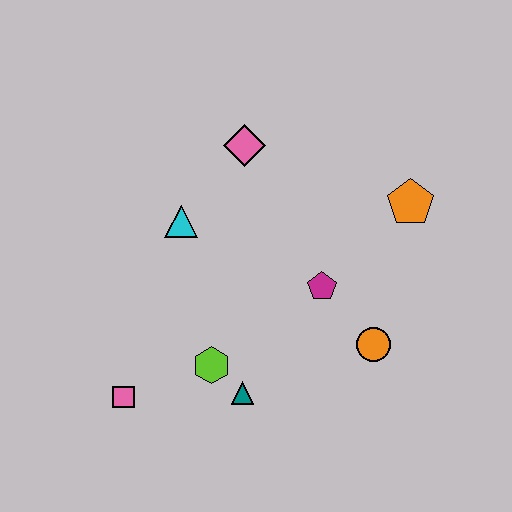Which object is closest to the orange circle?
The magenta pentagon is closest to the orange circle.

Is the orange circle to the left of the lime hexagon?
No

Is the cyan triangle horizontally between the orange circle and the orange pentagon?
No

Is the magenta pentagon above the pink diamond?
No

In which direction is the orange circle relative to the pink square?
The orange circle is to the right of the pink square.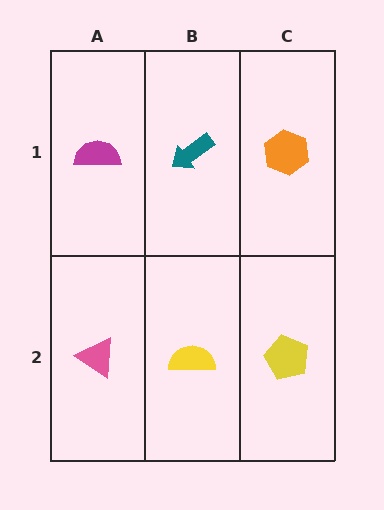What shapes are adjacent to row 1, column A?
A pink triangle (row 2, column A), a teal arrow (row 1, column B).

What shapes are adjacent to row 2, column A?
A magenta semicircle (row 1, column A), a yellow semicircle (row 2, column B).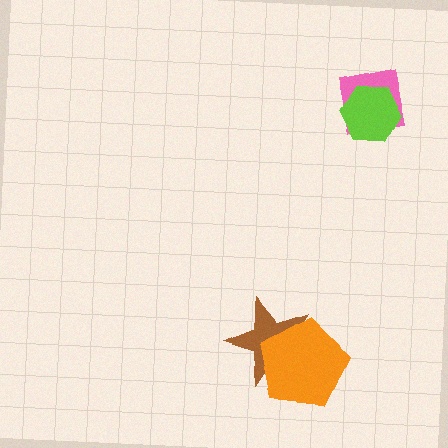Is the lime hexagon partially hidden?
No, no other shape covers it.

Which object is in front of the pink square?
The lime hexagon is in front of the pink square.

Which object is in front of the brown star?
The orange pentagon is in front of the brown star.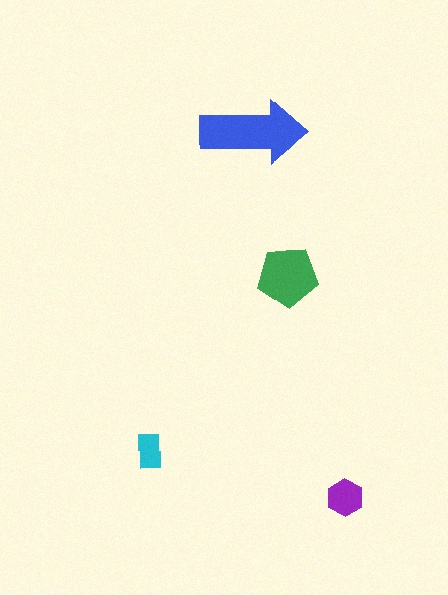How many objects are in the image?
There are 4 objects in the image.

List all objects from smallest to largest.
The cyan rectangle, the purple hexagon, the green pentagon, the blue arrow.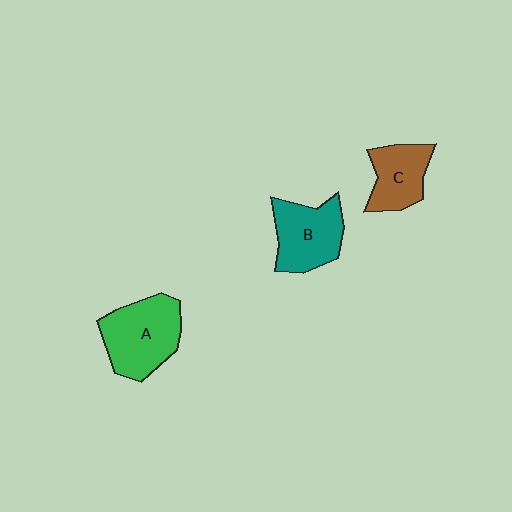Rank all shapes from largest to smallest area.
From largest to smallest: A (green), B (teal), C (brown).